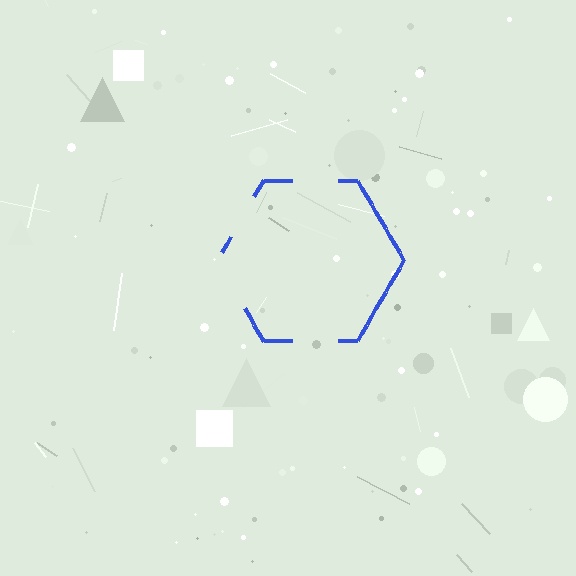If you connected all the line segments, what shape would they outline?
They would outline a hexagon.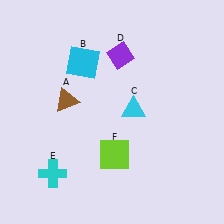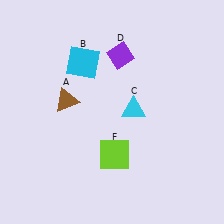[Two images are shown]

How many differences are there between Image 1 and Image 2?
There is 1 difference between the two images.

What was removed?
The cyan cross (E) was removed in Image 2.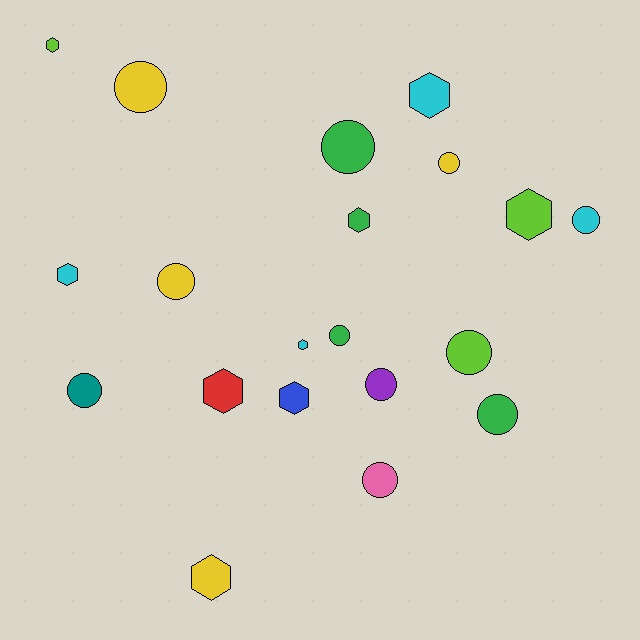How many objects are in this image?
There are 20 objects.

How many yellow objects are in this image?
There are 4 yellow objects.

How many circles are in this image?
There are 11 circles.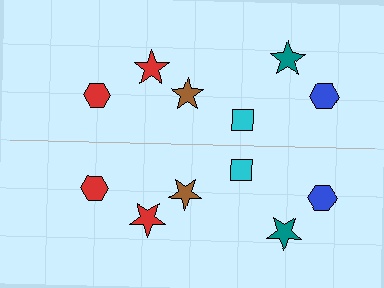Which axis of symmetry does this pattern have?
The pattern has a horizontal axis of symmetry running through the center of the image.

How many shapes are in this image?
There are 12 shapes in this image.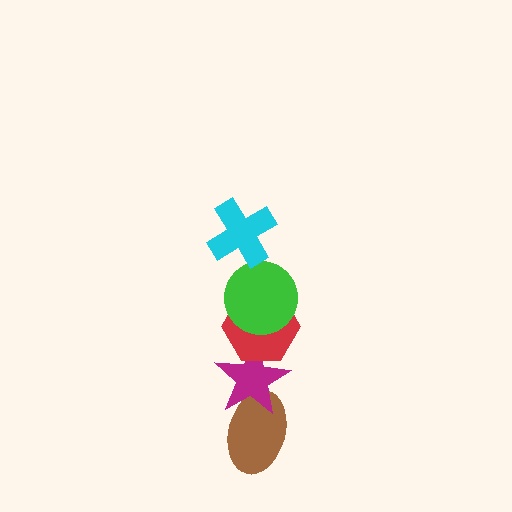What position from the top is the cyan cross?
The cyan cross is 1st from the top.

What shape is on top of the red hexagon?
The green circle is on top of the red hexagon.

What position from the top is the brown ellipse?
The brown ellipse is 5th from the top.